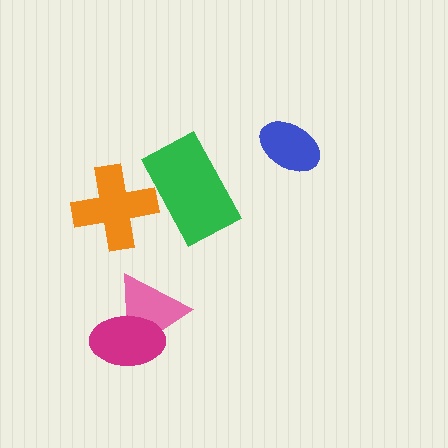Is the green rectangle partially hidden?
No, no other shape covers it.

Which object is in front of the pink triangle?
The magenta ellipse is in front of the pink triangle.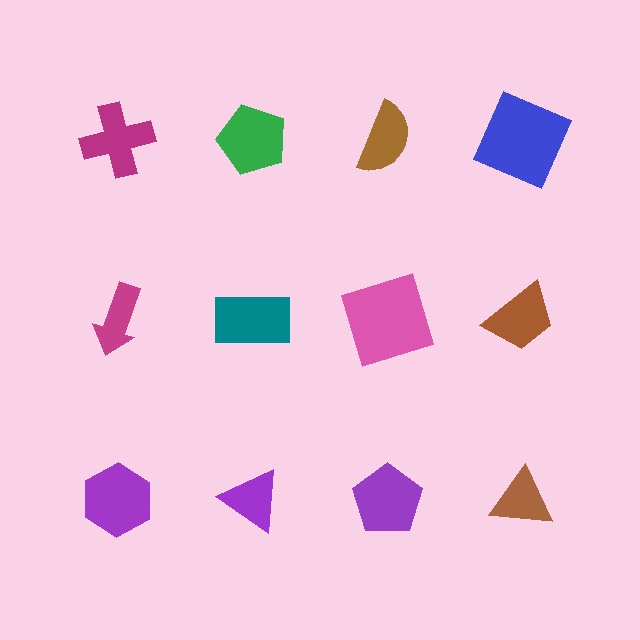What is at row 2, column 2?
A teal rectangle.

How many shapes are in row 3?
4 shapes.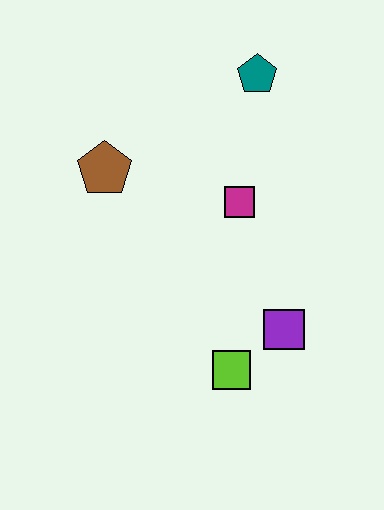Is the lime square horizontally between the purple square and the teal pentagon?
No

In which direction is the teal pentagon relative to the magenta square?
The teal pentagon is above the magenta square.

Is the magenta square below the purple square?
No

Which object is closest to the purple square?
The lime square is closest to the purple square.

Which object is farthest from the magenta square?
The lime square is farthest from the magenta square.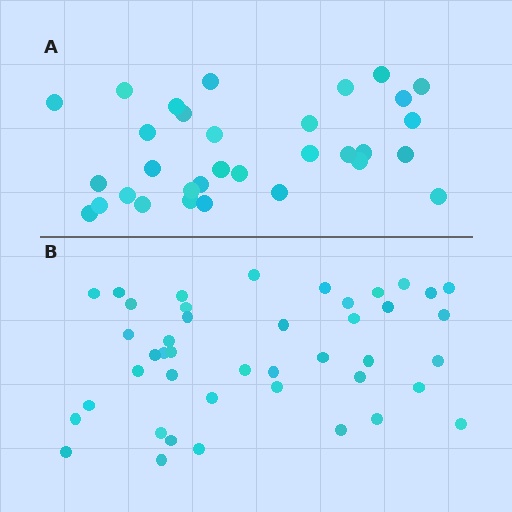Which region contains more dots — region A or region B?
Region B (the bottom region) has more dots.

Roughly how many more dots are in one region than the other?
Region B has roughly 12 or so more dots than region A.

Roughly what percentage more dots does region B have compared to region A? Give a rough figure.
About 35% more.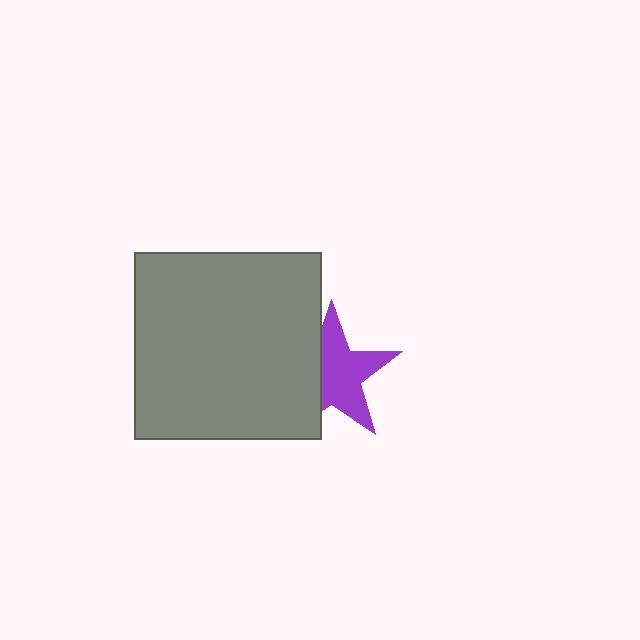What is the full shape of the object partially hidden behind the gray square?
The partially hidden object is a purple star.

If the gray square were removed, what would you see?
You would see the complete purple star.